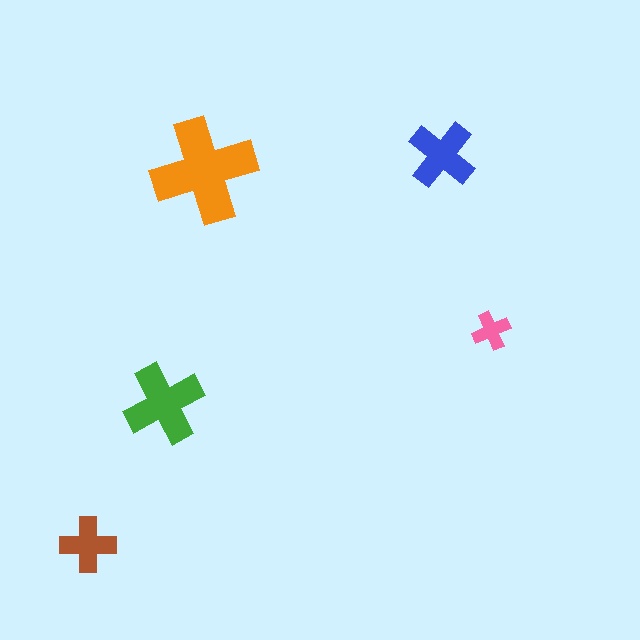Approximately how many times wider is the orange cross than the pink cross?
About 2.5 times wider.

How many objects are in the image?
There are 5 objects in the image.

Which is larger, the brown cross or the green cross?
The green one.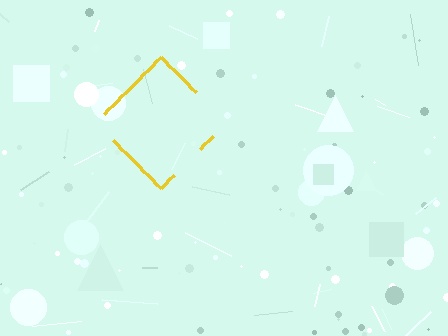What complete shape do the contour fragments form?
The contour fragments form a diamond.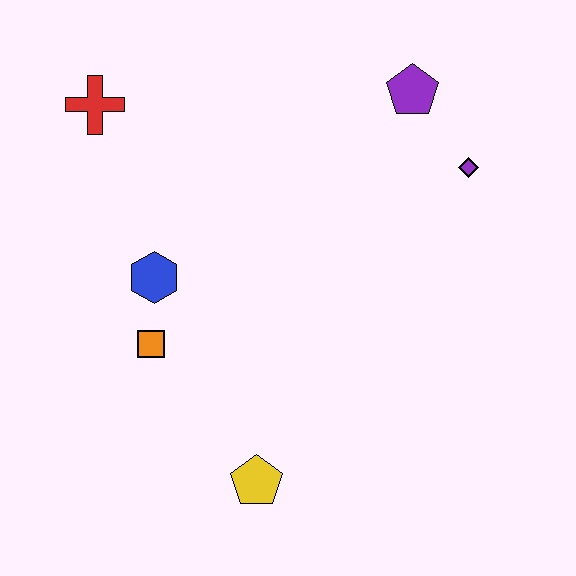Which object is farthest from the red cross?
The yellow pentagon is farthest from the red cross.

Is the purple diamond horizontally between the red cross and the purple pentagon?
No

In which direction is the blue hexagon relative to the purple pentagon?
The blue hexagon is to the left of the purple pentagon.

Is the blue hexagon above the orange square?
Yes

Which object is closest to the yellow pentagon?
The orange square is closest to the yellow pentagon.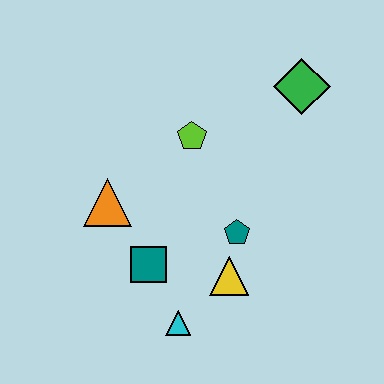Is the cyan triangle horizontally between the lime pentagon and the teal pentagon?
No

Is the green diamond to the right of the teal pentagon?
Yes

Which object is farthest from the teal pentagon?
The green diamond is farthest from the teal pentagon.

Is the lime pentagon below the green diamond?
Yes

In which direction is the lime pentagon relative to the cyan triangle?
The lime pentagon is above the cyan triangle.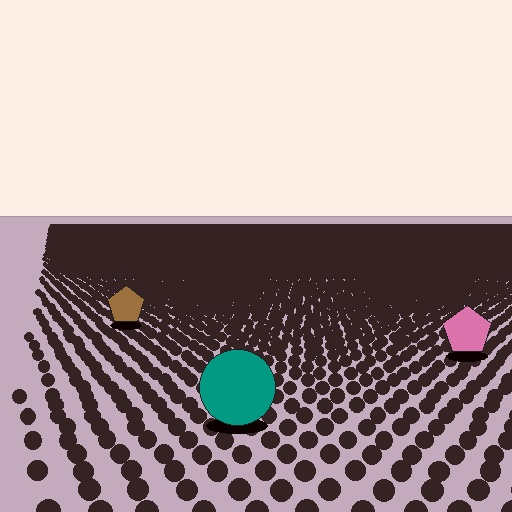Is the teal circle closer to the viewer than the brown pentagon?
Yes. The teal circle is closer — you can tell from the texture gradient: the ground texture is coarser near it.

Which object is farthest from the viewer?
The brown pentagon is farthest from the viewer. It appears smaller and the ground texture around it is denser.